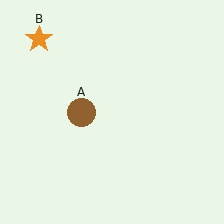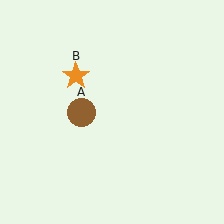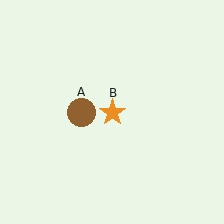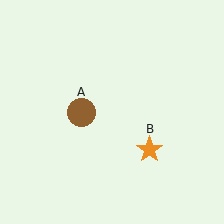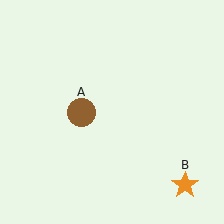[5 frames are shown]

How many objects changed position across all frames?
1 object changed position: orange star (object B).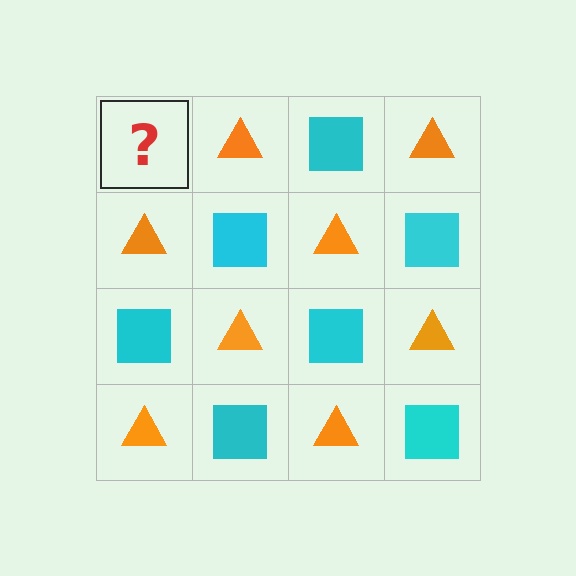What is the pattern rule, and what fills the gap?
The rule is that it alternates cyan square and orange triangle in a checkerboard pattern. The gap should be filled with a cyan square.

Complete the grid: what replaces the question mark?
The question mark should be replaced with a cyan square.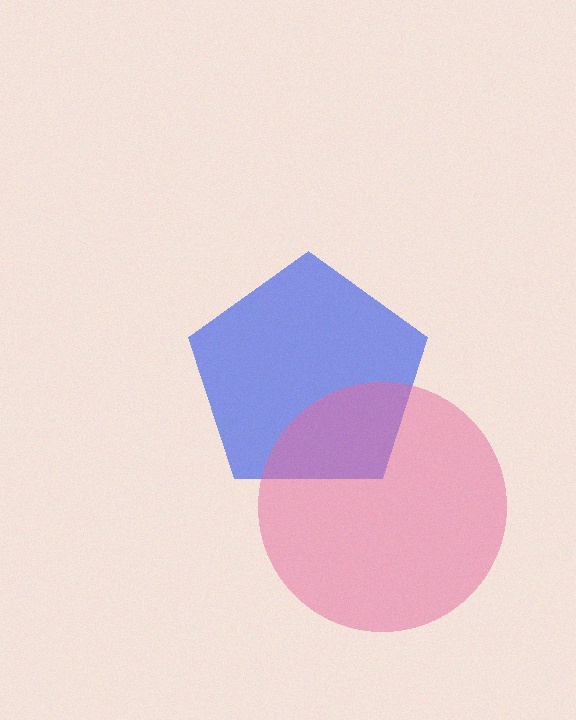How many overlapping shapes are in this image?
There are 2 overlapping shapes in the image.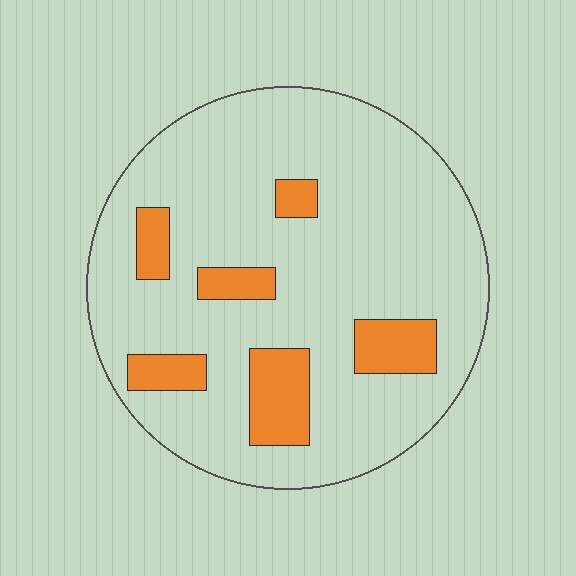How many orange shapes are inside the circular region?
6.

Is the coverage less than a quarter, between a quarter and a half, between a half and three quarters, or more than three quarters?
Less than a quarter.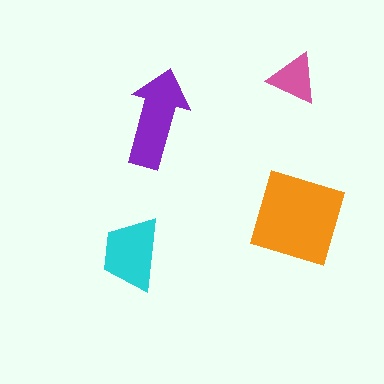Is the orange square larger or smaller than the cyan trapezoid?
Larger.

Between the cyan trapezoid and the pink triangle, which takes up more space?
The cyan trapezoid.